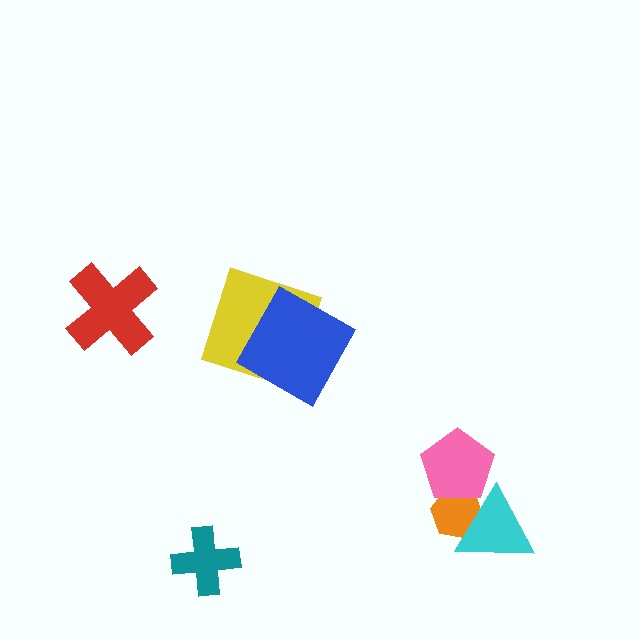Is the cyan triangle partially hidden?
Yes, it is partially covered by another shape.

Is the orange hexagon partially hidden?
Yes, it is partially covered by another shape.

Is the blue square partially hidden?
No, no other shape covers it.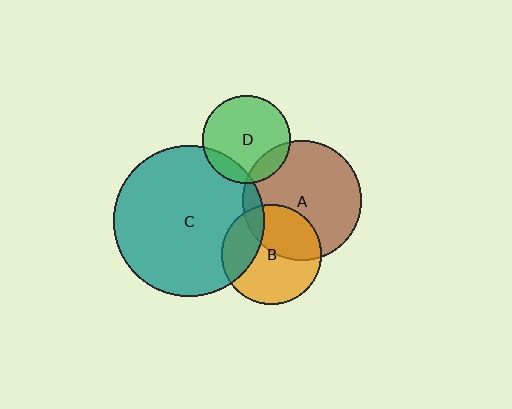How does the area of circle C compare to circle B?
Approximately 2.2 times.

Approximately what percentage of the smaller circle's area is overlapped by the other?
Approximately 15%.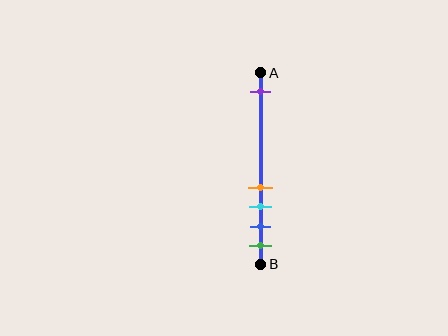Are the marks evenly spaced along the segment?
No, the marks are not evenly spaced.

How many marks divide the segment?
There are 5 marks dividing the segment.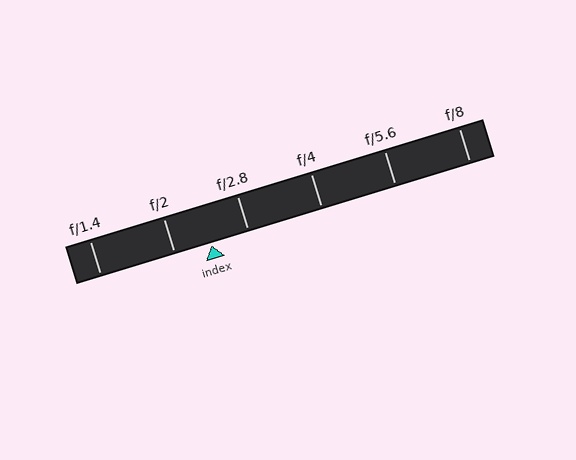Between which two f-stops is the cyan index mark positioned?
The index mark is between f/2 and f/2.8.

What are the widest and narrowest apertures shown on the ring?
The widest aperture shown is f/1.4 and the narrowest is f/8.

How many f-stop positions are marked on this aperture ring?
There are 6 f-stop positions marked.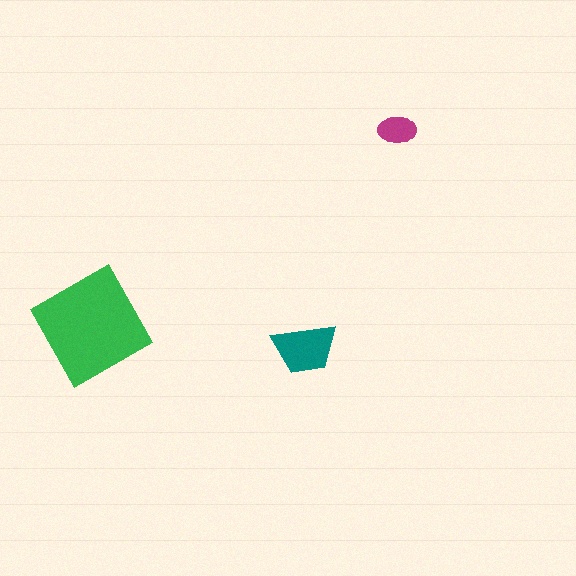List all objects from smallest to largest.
The magenta ellipse, the teal trapezoid, the green diamond.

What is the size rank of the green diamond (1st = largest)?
1st.